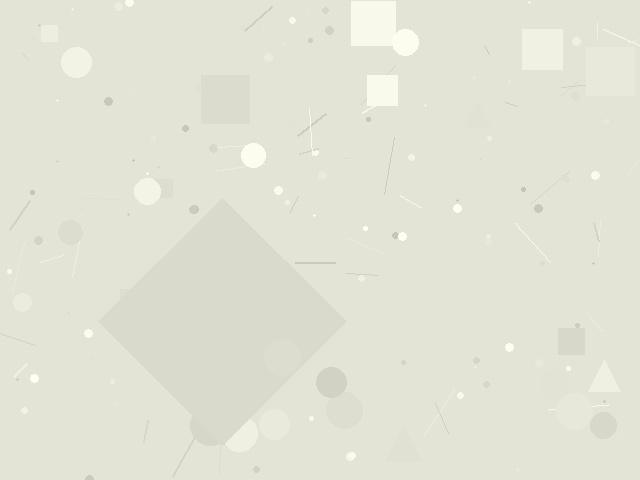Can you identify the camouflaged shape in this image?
The camouflaged shape is a diamond.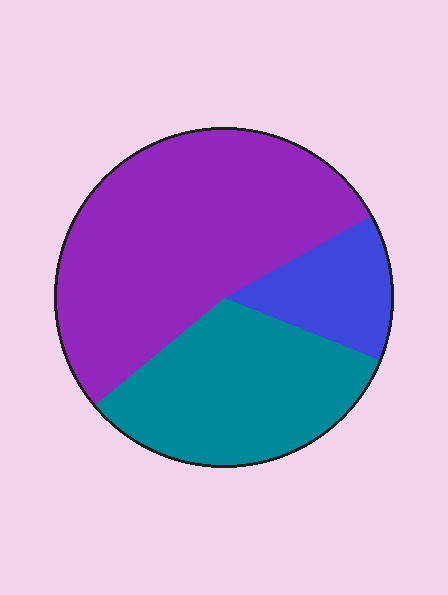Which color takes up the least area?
Blue, at roughly 15%.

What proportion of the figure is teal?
Teal takes up between a quarter and a half of the figure.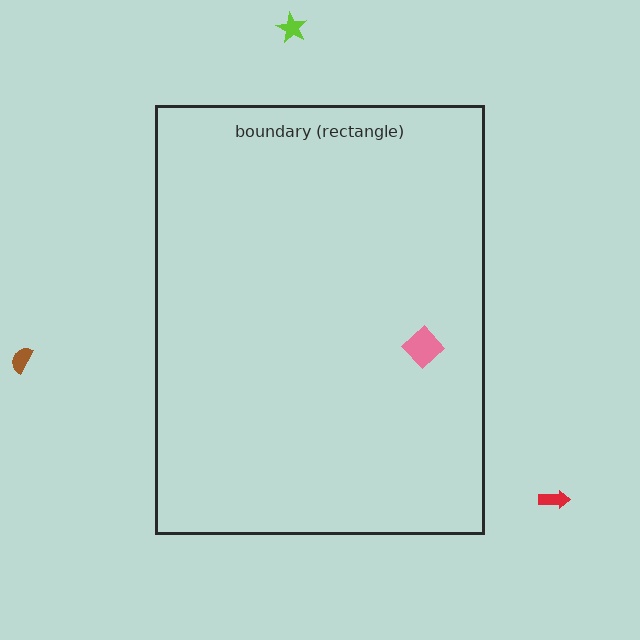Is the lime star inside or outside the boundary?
Outside.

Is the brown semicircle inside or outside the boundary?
Outside.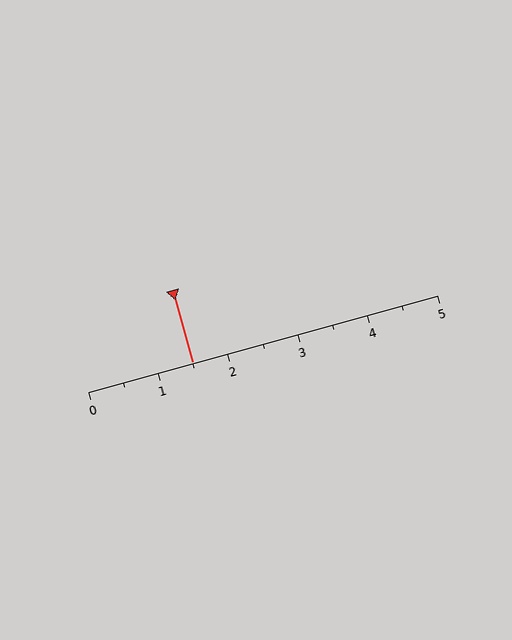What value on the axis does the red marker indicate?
The marker indicates approximately 1.5.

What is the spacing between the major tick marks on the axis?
The major ticks are spaced 1 apart.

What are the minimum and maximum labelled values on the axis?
The axis runs from 0 to 5.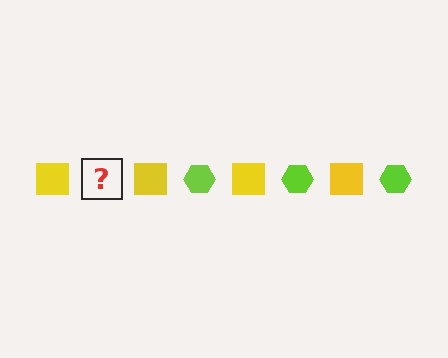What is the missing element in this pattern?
The missing element is a lime hexagon.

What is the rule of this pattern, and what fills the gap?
The rule is that the pattern alternates between yellow square and lime hexagon. The gap should be filled with a lime hexagon.